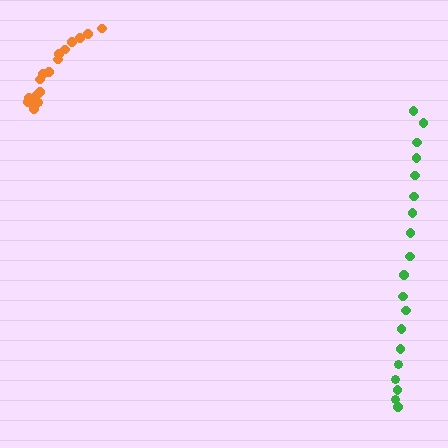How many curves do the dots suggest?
There are 2 distinct paths.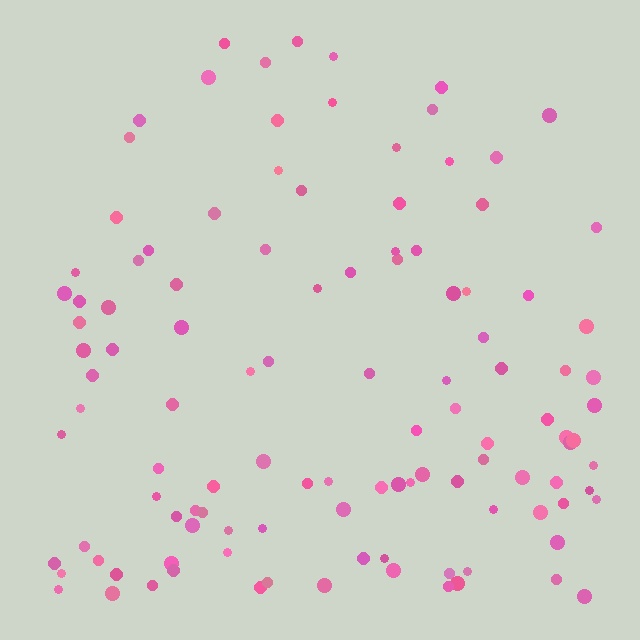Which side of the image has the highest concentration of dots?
The bottom.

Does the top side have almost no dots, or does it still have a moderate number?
Still a moderate number, just noticeably fewer than the bottom.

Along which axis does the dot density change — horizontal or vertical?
Vertical.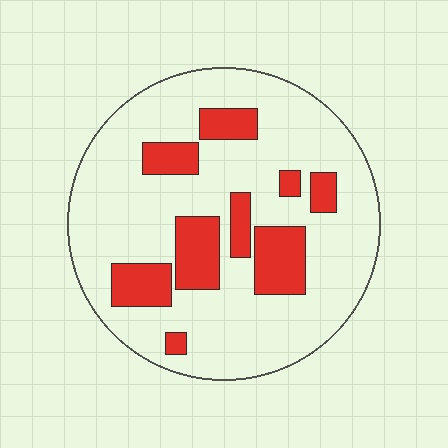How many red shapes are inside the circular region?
9.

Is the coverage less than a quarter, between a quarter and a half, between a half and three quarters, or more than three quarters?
Less than a quarter.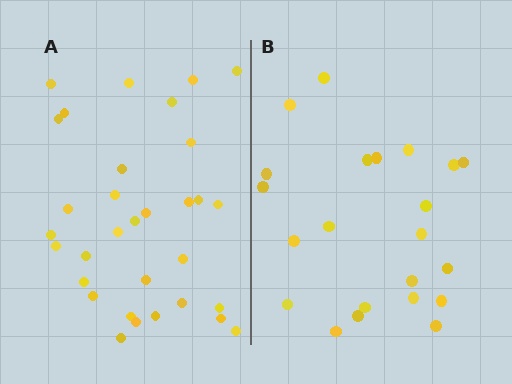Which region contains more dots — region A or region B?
Region A (the left region) has more dots.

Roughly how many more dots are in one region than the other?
Region A has roughly 10 or so more dots than region B.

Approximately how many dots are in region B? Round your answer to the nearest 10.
About 20 dots. (The exact count is 22, which rounds to 20.)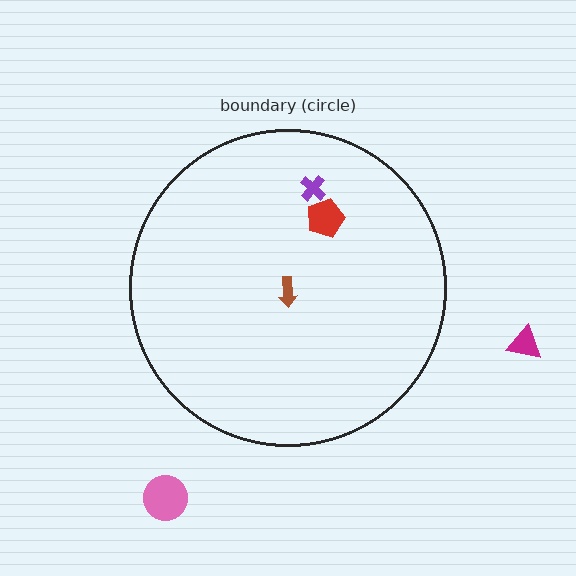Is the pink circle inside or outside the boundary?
Outside.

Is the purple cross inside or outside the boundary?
Inside.